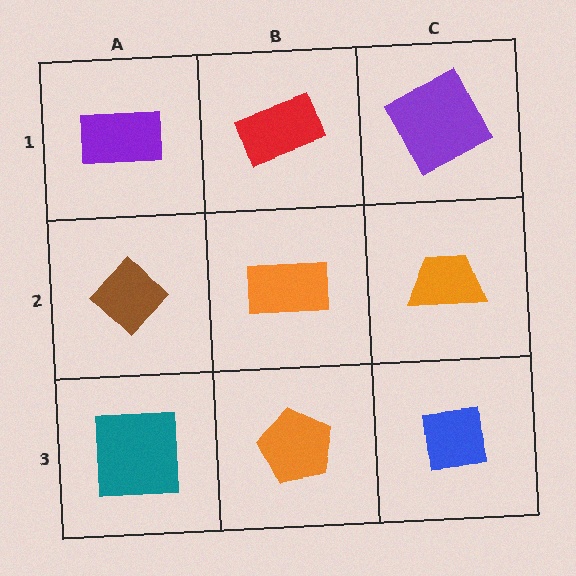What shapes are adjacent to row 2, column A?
A purple rectangle (row 1, column A), a teal square (row 3, column A), an orange rectangle (row 2, column B).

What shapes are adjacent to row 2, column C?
A purple square (row 1, column C), a blue square (row 3, column C), an orange rectangle (row 2, column B).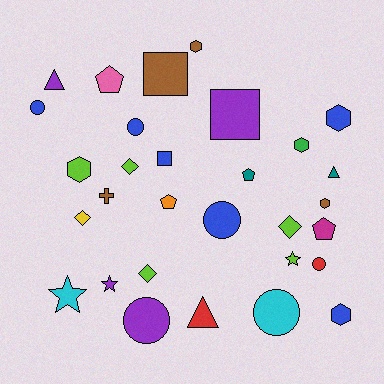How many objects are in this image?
There are 30 objects.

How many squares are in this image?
There are 3 squares.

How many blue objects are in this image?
There are 6 blue objects.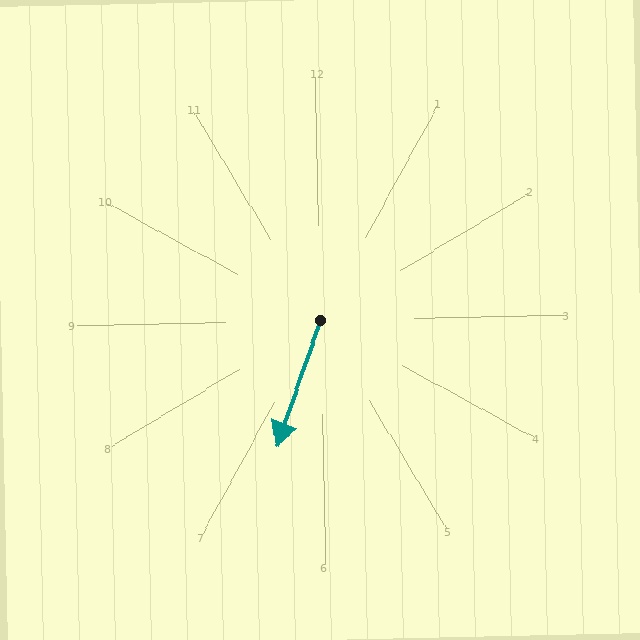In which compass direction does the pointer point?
South.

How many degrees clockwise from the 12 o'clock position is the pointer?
Approximately 200 degrees.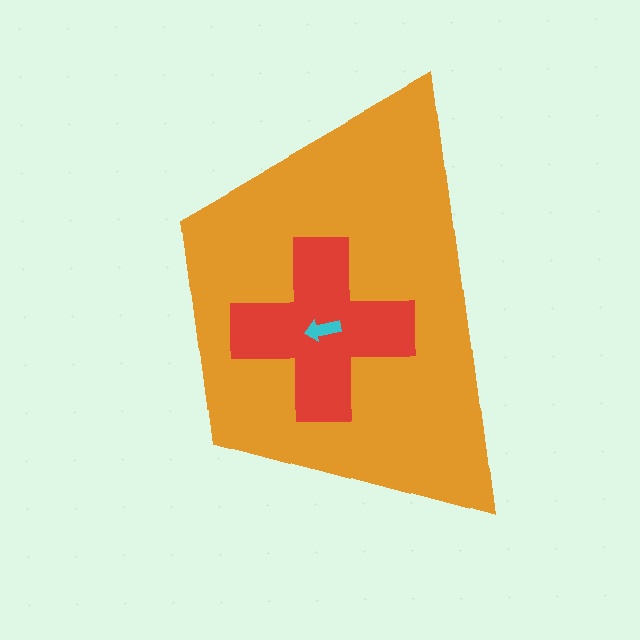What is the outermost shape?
The orange trapezoid.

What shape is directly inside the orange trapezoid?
The red cross.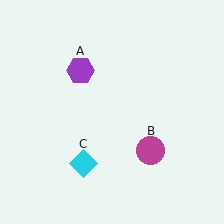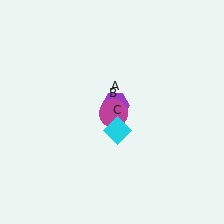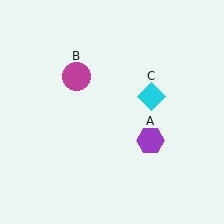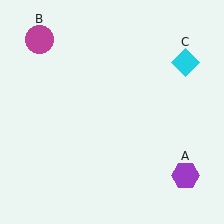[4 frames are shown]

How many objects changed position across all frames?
3 objects changed position: purple hexagon (object A), magenta circle (object B), cyan diamond (object C).